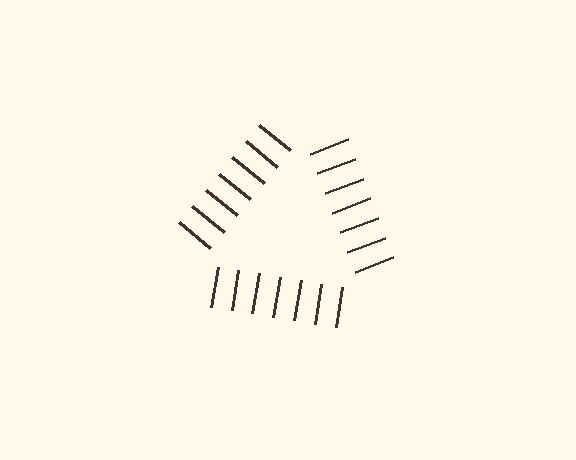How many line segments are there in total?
21 — 7 along each of the 3 edges.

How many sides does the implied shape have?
3 sides — the line-ends trace a triangle.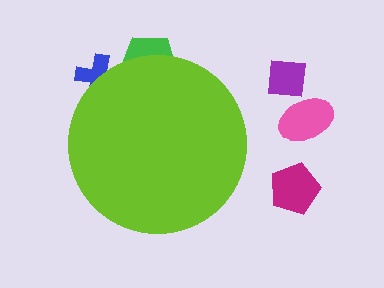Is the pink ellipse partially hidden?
No, the pink ellipse is fully visible.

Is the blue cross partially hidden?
Yes, the blue cross is partially hidden behind the lime circle.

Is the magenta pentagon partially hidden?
No, the magenta pentagon is fully visible.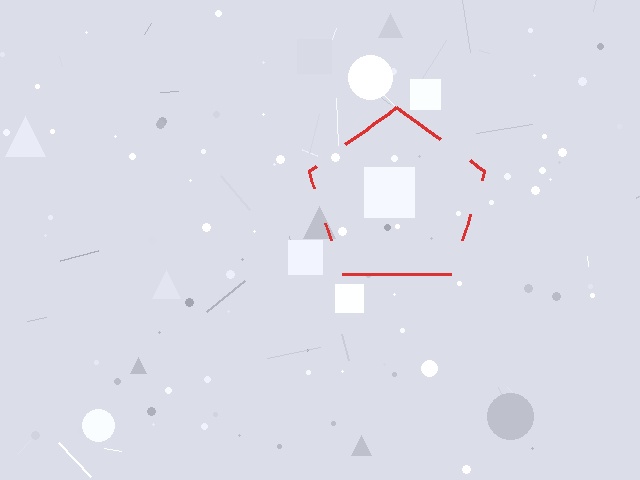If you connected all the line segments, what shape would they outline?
They would outline a pentagon.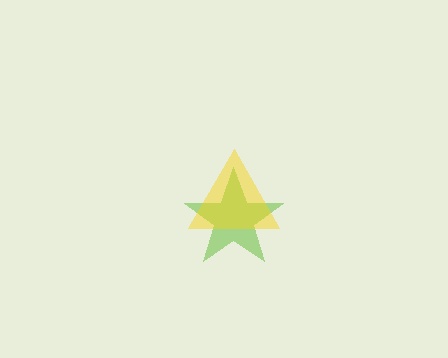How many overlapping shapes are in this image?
There are 2 overlapping shapes in the image.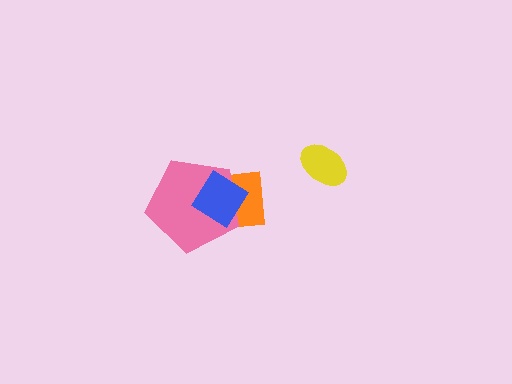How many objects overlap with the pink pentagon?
2 objects overlap with the pink pentagon.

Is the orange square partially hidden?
Yes, it is partially covered by another shape.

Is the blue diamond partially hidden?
No, no other shape covers it.